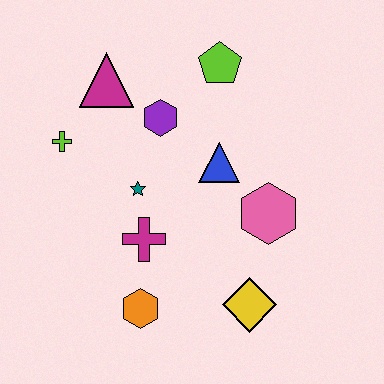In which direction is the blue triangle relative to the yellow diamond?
The blue triangle is above the yellow diamond.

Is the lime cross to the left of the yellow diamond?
Yes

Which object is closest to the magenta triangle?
The purple hexagon is closest to the magenta triangle.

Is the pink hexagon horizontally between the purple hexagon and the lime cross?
No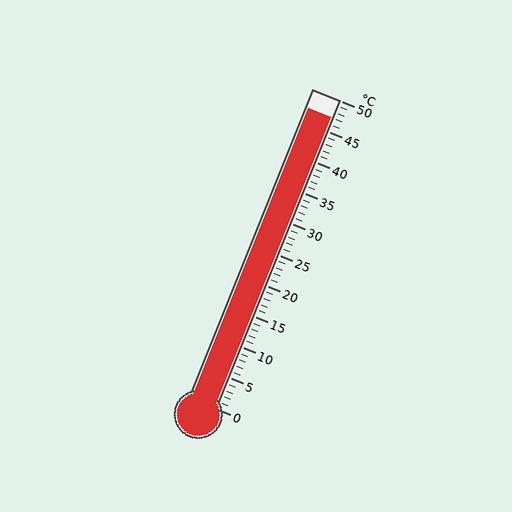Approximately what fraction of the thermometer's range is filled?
The thermometer is filled to approximately 95% of its range.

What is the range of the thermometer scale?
The thermometer scale ranges from 0°C to 50°C.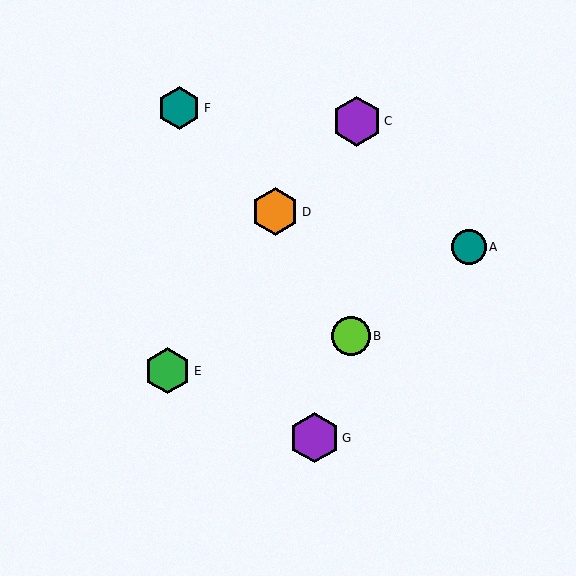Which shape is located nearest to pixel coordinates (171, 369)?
The green hexagon (labeled E) at (168, 371) is nearest to that location.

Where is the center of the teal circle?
The center of the teal circle is at (469, 247).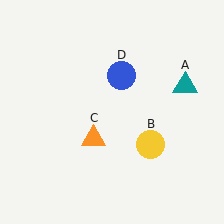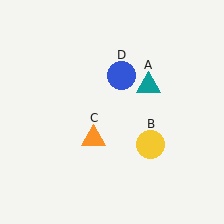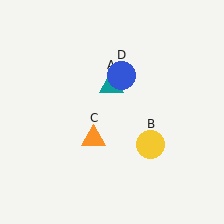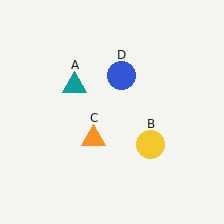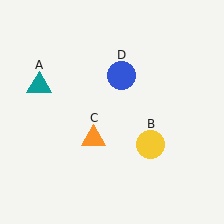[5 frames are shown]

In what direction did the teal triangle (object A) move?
The teal triangle (object A) moved left.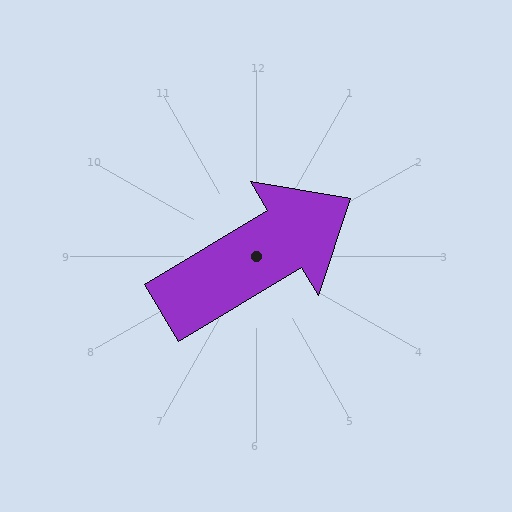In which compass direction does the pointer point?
Northeast.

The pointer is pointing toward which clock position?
Roughly 2 o'clock.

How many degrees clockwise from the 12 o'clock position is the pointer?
Approximately 59 degrees.